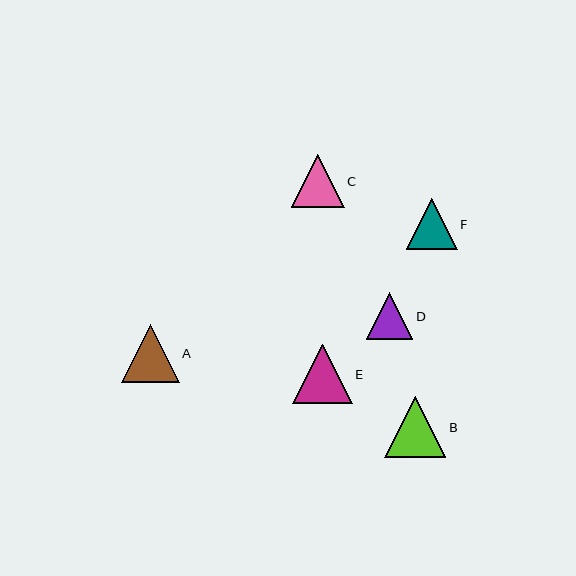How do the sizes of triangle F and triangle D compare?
Triangle F and triangle D are approximately the same size.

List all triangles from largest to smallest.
From largest to smallest: B, E, A, C, F, D.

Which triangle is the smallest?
Triangle D is the smallest with a size of approximately 47 pixels.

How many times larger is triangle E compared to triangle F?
Triangle E is approximately 1.2 times the size of triangle F.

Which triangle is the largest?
Triangle B is the largest with a size of approximately 61 pixels.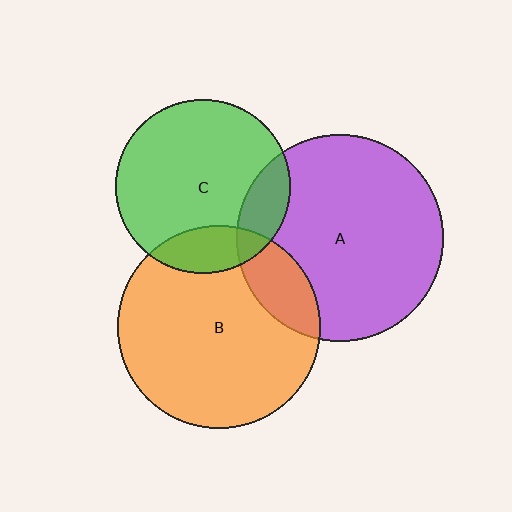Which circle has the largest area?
Circle A (purple).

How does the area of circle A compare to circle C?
Approximately 1.4 times.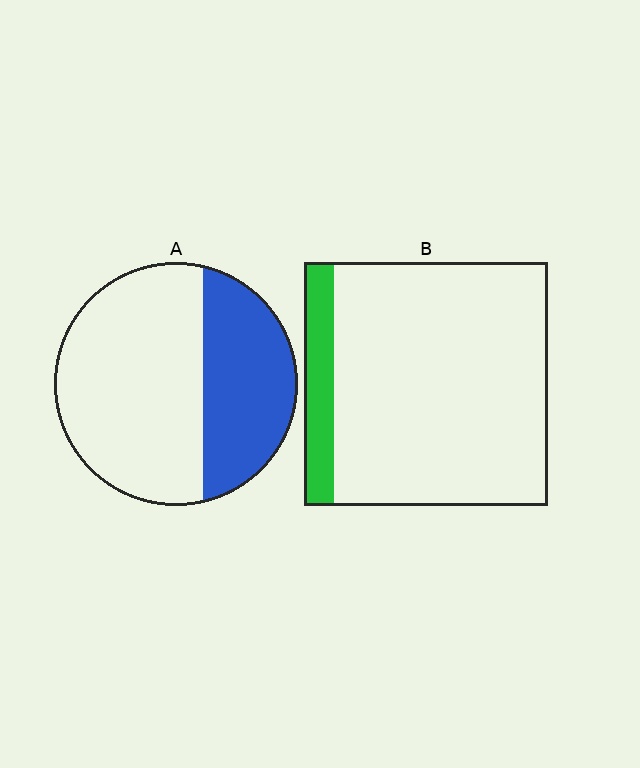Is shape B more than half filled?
No.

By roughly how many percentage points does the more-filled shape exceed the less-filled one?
By roughly 25 percentage points (A over B).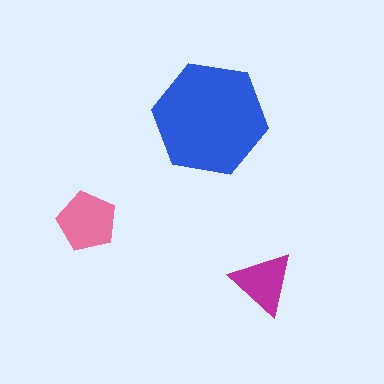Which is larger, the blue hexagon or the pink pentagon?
The blue hexagon.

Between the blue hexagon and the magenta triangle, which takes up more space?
The blue hexagon.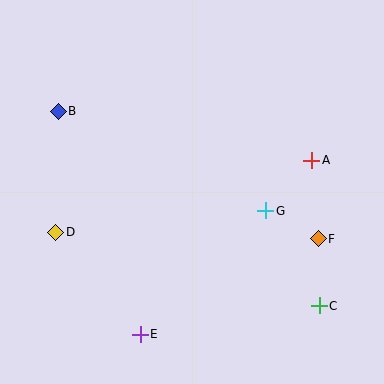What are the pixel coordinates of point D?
Point D is at (56, 232).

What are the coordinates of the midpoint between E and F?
The midpoint between E and F is at (229, 286).